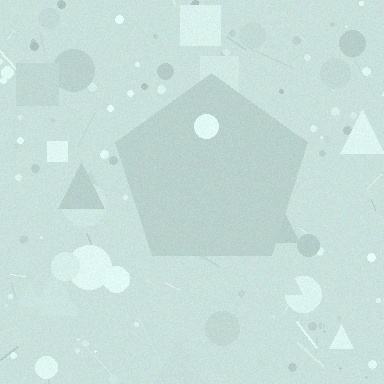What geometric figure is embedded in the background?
A pentagon is embedded in the background.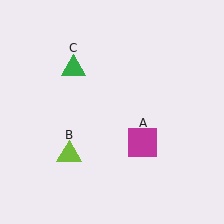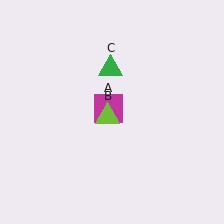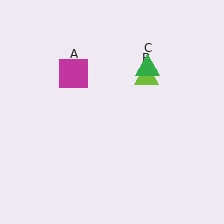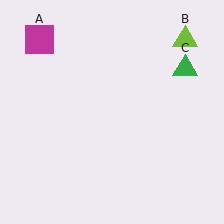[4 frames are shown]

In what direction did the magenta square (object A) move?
The magenta square (object A) moved up and to the left.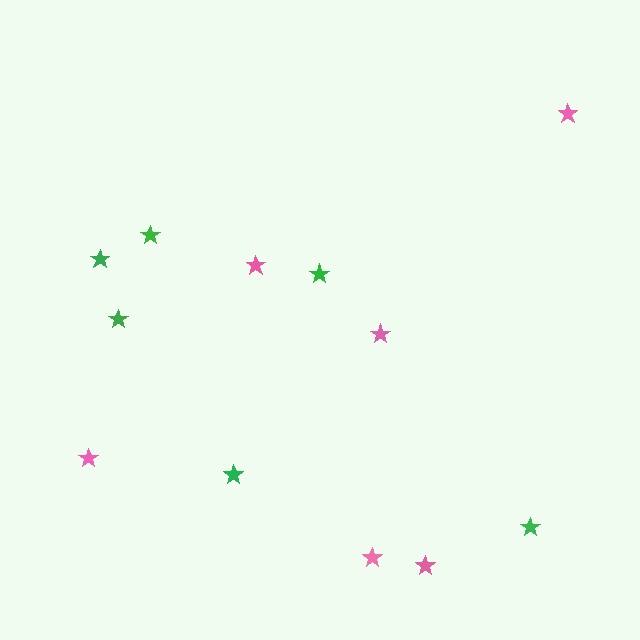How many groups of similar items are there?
There are 2 groups: one group of green stars (6) and one group of pink stars (6).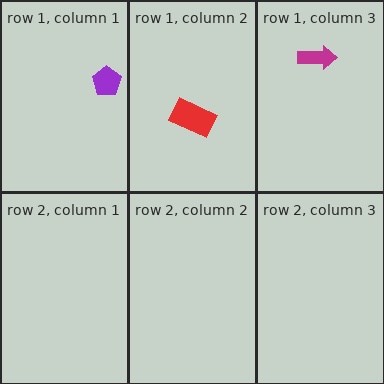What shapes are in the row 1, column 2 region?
The red rectangle.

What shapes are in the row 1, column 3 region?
The magenta arrow.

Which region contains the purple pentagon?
The row 1, column 1 region.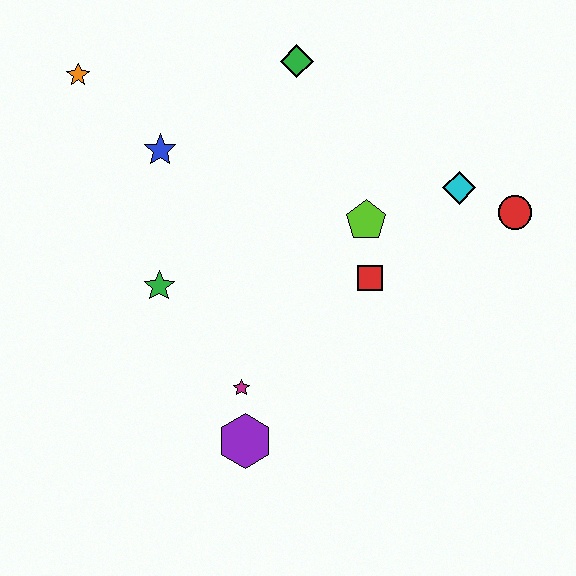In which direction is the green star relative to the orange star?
The green star is below the orange star.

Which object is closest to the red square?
The lime pentagon is closest to the red square.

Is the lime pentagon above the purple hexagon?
Yes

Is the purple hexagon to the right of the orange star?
Yes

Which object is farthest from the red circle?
The orange star is farthest from the red circle.